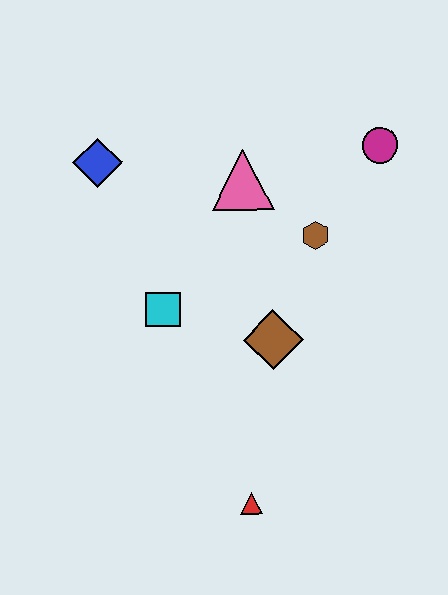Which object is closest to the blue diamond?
The pink triangle is closest to the blue diamond.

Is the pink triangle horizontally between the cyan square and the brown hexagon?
Yes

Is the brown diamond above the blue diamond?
No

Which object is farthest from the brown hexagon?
The red triangle is farthest from the brown hexagon.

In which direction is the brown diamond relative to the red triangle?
The brown diamond is above the red triangle.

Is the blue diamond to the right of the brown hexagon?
No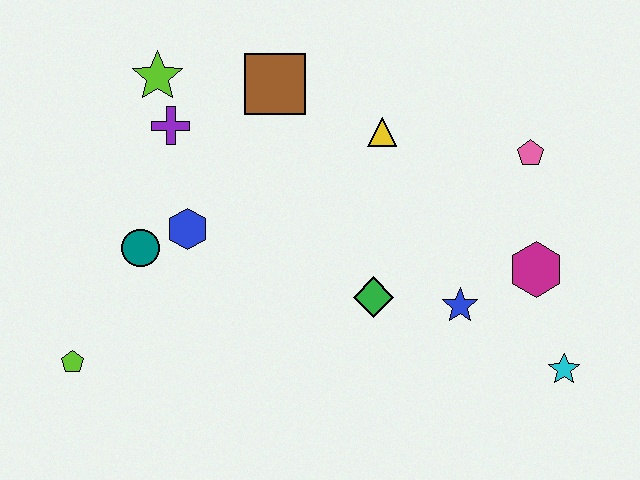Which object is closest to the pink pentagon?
The magenta hexagon is closest to the pink pentagon.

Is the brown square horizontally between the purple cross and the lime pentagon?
No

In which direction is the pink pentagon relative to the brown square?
The pink pentagon is to the right of the brown square.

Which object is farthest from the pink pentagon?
The lime pentagon is farthest from the pink pentagon.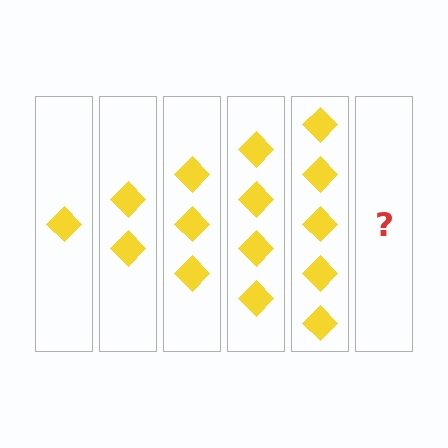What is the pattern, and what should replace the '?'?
The pattern is that each step adds one more diamond. The '?' should be 6 diamonds.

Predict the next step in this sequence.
The next step is 6 diamonds.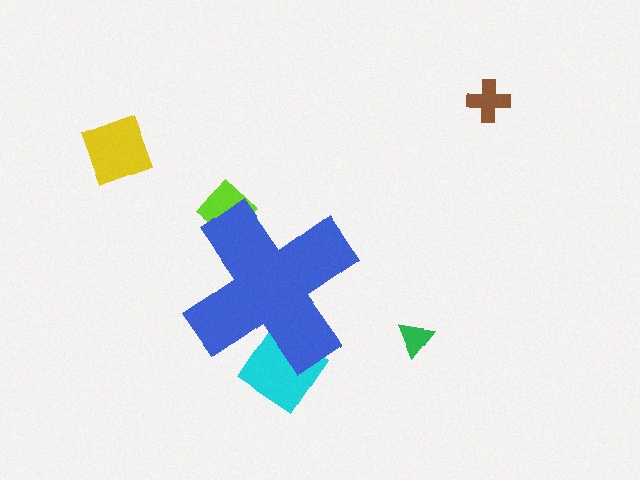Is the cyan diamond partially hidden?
Yes, the cyan diamond is partially hidden behind the blue cross.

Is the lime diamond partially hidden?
Yes, the lime diamond is partially hidden behind the blue cross.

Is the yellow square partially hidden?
No, the yellow square is fully visible.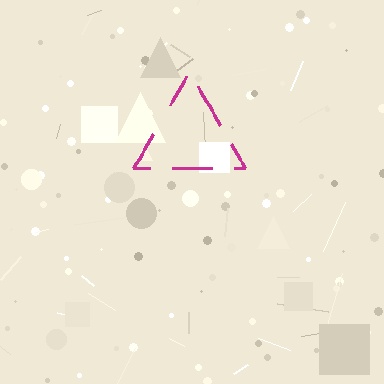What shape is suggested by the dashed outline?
The dashed outline suggests a triangle.